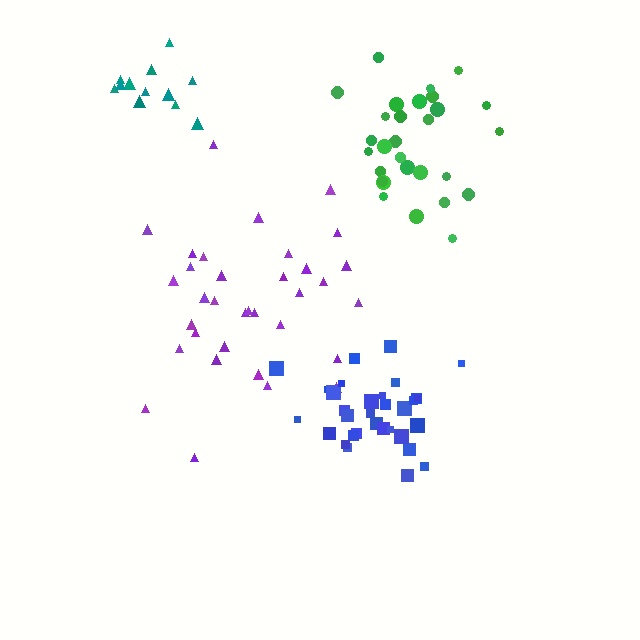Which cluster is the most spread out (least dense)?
Purple.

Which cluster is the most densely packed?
Blue.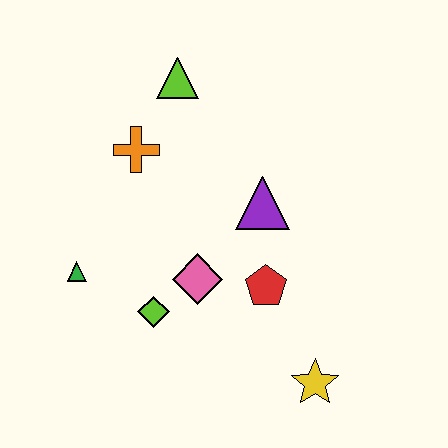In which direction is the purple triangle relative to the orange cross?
The purple triangle is to the right of the orange cross.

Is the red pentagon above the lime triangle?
No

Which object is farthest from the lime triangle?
The yellow star is farthest from the lime triangle.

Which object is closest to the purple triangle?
The red pentagon is closest to the purple triangle.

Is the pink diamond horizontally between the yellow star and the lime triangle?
Yes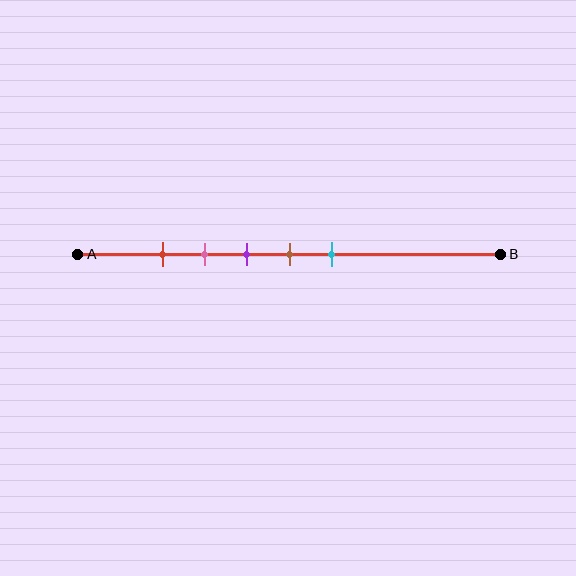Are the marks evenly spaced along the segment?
Yes, the marks are approximately evenly spaced.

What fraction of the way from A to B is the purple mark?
The purple mark is approximately 40% (0.4) of the way from A to B.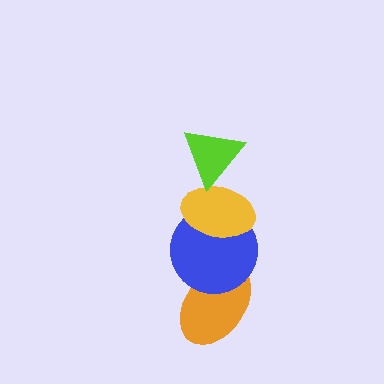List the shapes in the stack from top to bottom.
From top to bottom: the lime triangle, the yellow ellipse, the blue circle, the orange ellipse.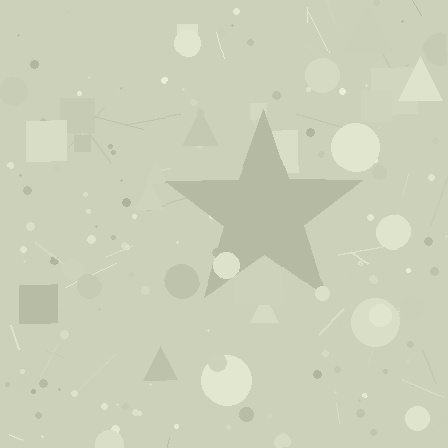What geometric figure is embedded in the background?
A star is embedded in the background.